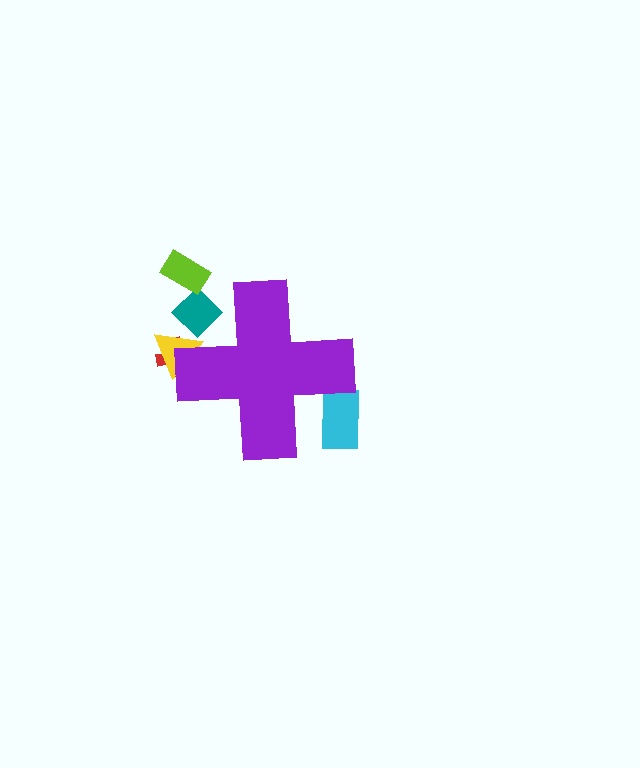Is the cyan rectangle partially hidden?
Yes, the cyan rectangle is partially hidden behind the purple cross.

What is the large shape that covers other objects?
A purple cross.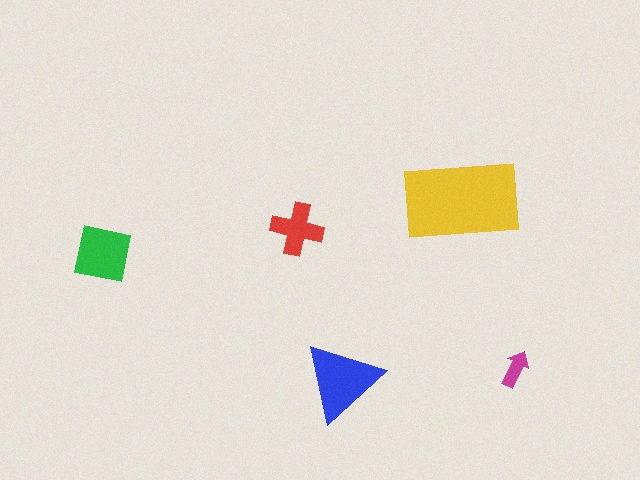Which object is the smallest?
The magenta arrow.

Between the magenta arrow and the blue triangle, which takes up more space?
The blue triangle.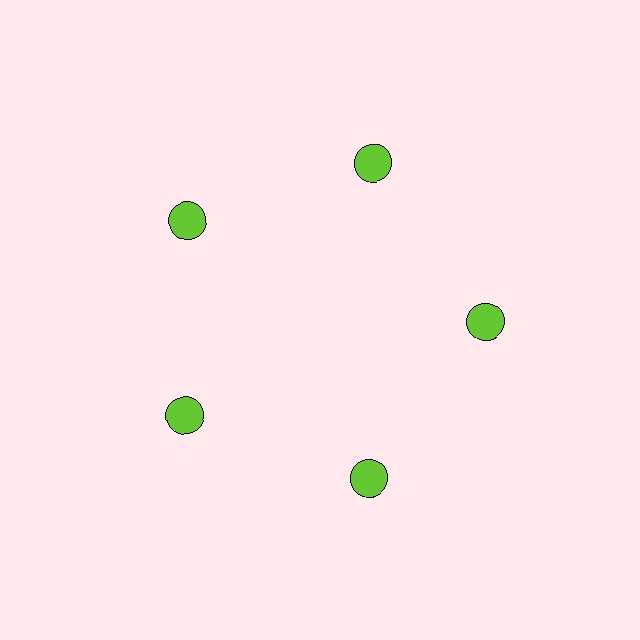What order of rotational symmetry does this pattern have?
This pattern has 5-fold rotational symmetry.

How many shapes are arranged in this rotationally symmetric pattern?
There are 5 shapes, arranged in 5 groups of 1.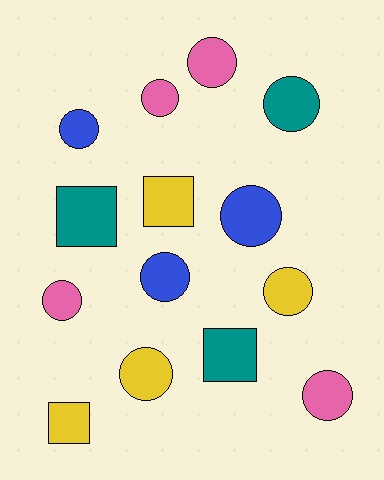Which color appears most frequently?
Pink, with 4 objects.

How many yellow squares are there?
There are 2 yellow squares.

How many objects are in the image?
There are 14 objects.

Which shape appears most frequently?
Circle, with 10 objects.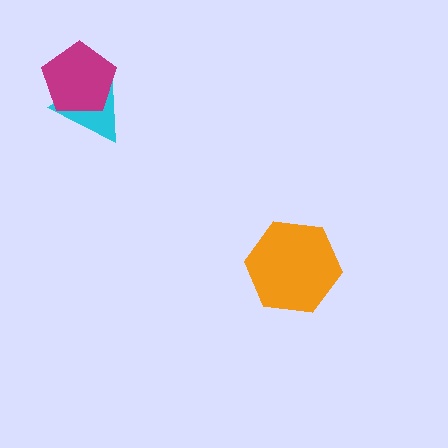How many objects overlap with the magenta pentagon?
1 object overlaps with the magenta pentagon.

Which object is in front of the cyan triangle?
The magenta pentagon is in front of the cyan triangle.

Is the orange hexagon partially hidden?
No, no other shape covers it.